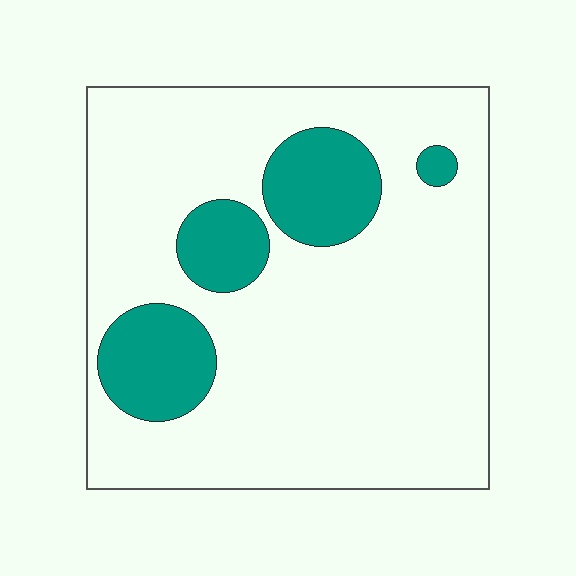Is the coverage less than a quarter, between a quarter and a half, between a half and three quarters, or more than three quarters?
Less than a quarter.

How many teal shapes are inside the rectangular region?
4.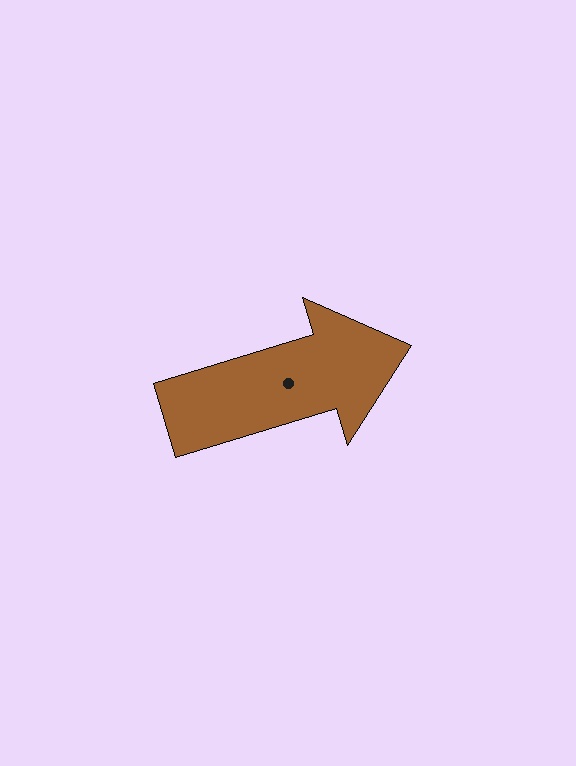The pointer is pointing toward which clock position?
Roughly 2 o'clock.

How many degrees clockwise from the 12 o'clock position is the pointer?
Approximately 73 degrees.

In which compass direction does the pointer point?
East.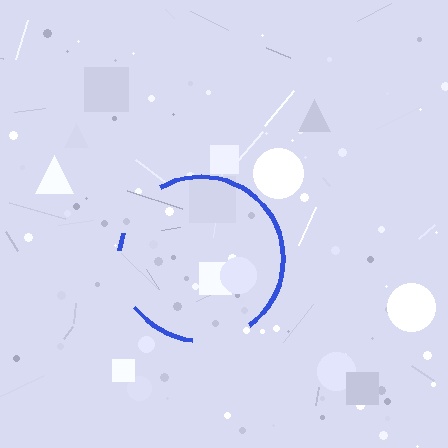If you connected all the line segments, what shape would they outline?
They would outline a circle.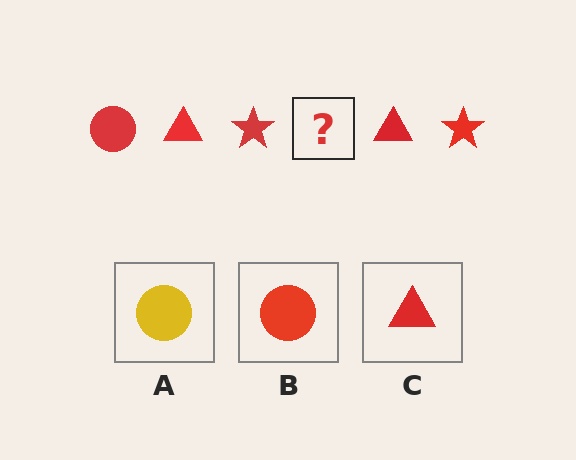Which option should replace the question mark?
Option B.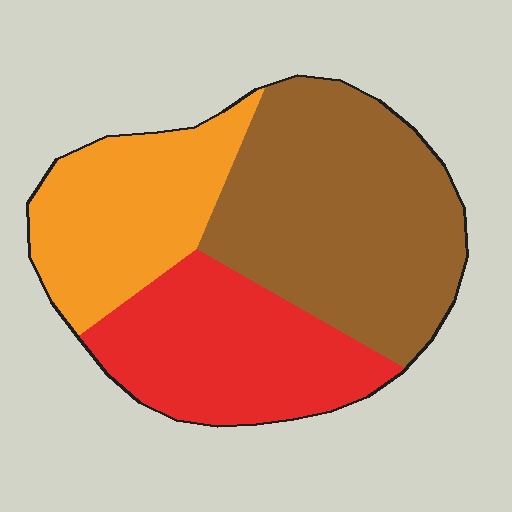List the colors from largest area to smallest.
From largest to smallest: brown, red, orange.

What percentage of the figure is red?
Red takes up between a quarter and a half of the figure.